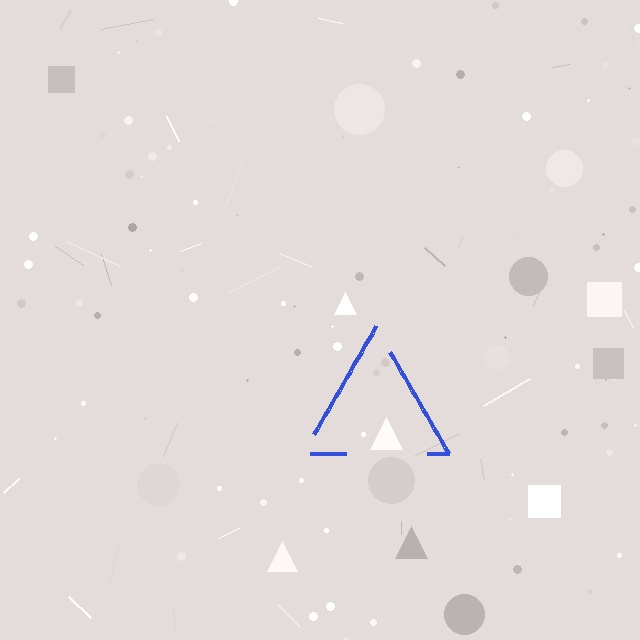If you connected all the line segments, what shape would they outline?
They would outline a triangle.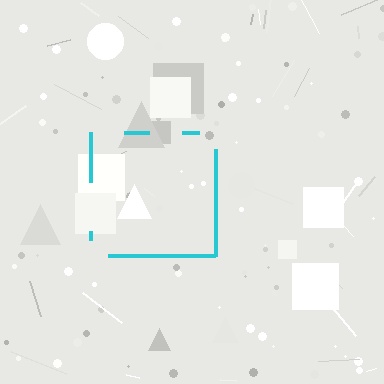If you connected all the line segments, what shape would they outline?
They would outline a square.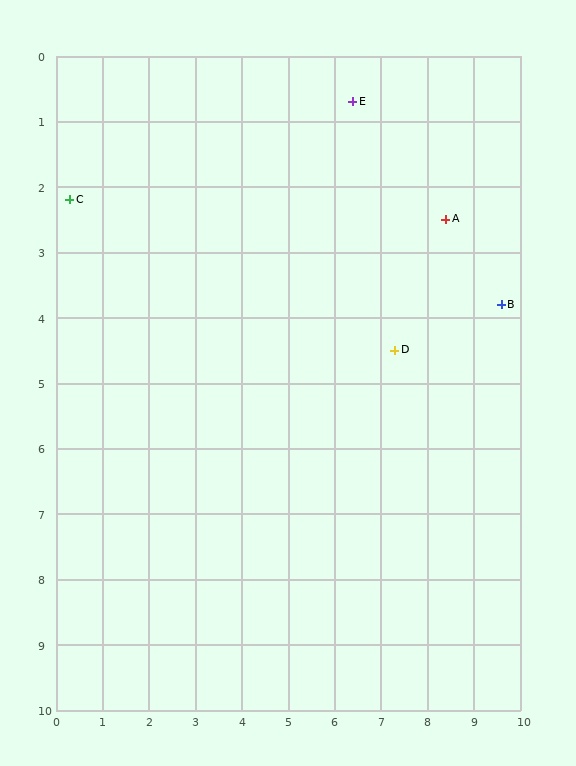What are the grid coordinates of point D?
Point D is at approximately (7.3, 4.5).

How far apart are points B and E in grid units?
Points B and E are about 4.5 grid units apart.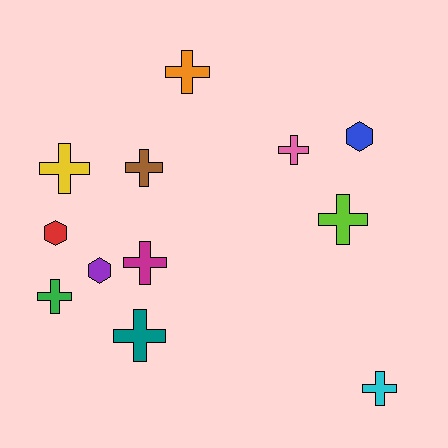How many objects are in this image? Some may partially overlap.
There are 12 objects.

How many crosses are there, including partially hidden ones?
There are 9 crosses.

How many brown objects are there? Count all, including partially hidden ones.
There is 1 brown object.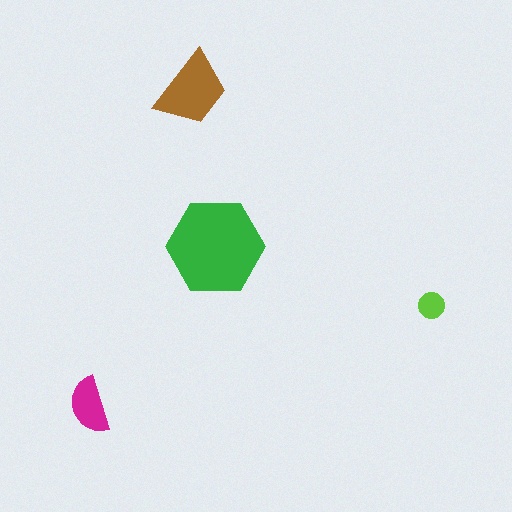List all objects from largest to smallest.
The green hexagon, the brown trapezoid, the magenta semicircle, the lime circle.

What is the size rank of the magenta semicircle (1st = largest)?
3rd.